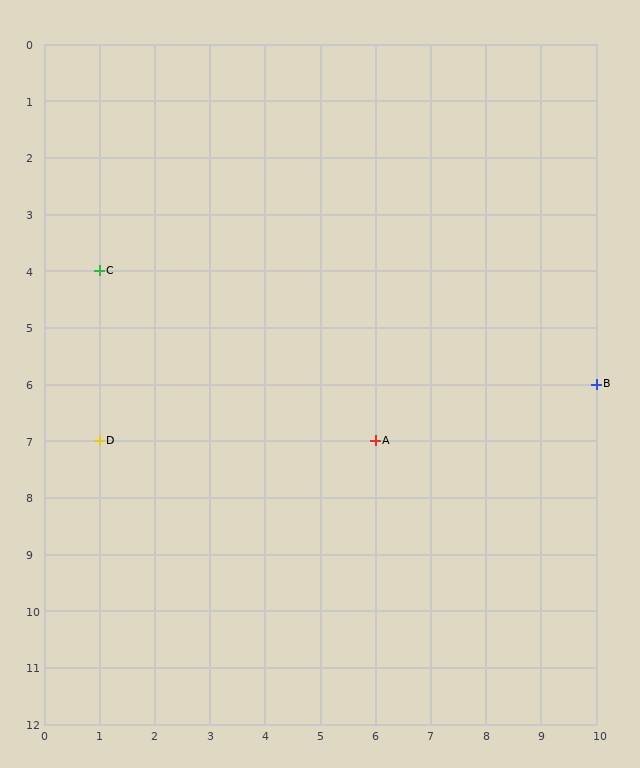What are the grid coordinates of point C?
Point C is at grid coordinates (1, 4).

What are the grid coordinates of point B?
Point B is at grid coordinates (10, 6).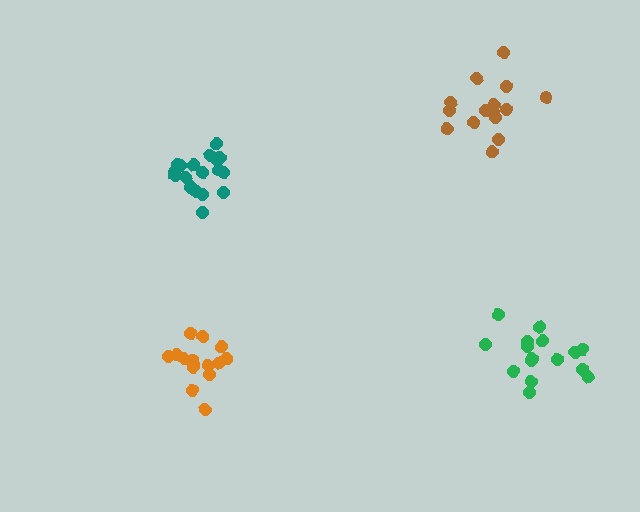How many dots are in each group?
Group 1: 15 dots, Group 2: 16 dots, Group 3: 15 dots, Group 4: 18 dots (64 total).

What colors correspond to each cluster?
The clusters are colored: orange, green, brown, teal.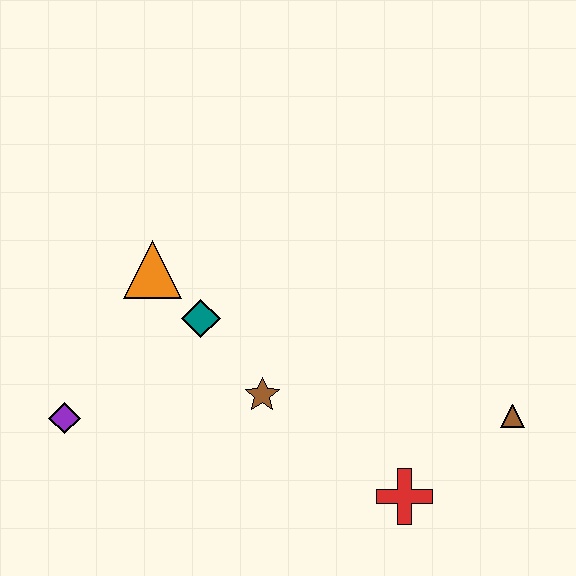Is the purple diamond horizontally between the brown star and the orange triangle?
No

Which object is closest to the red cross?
The brown triangle is closest to the red cross.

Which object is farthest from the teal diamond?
The brown triangle is farthest from the teal diamond.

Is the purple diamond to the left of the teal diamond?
Yes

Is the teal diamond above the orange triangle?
No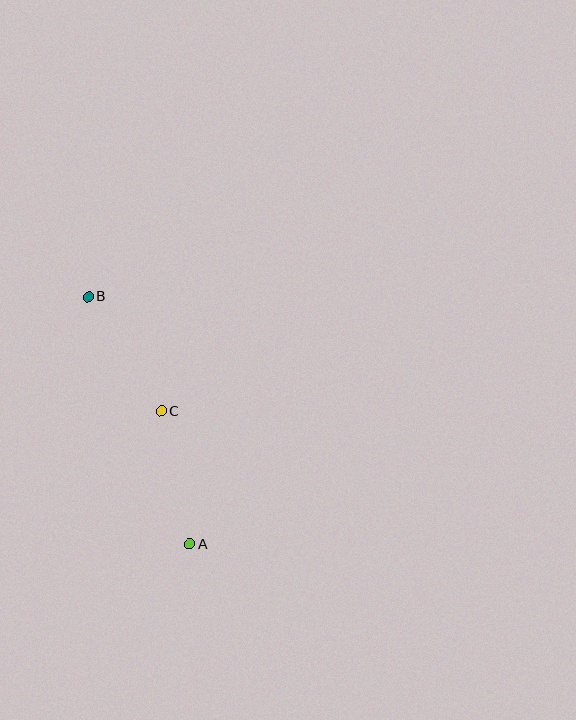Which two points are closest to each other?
Points B and C are closest to each other.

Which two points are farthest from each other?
Points A and B are farthest from each other.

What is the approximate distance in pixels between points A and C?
The distance between A and C is approximately 136 pixels.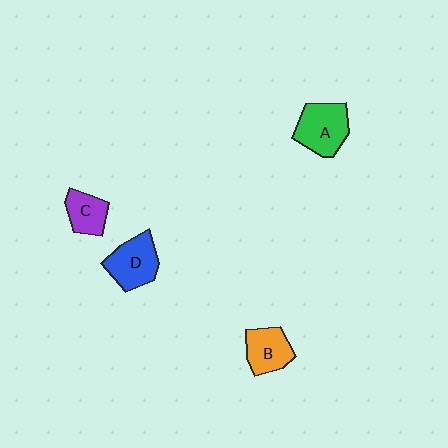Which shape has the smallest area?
Shape C (purple).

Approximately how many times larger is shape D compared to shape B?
Approximately 1.2 times.